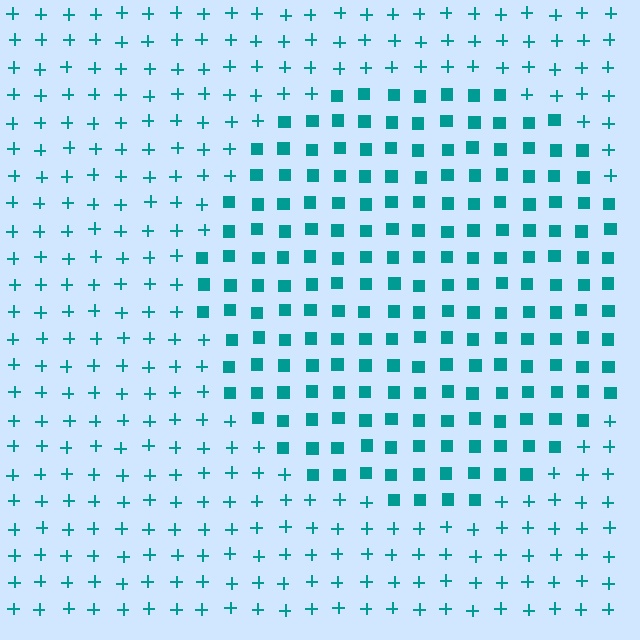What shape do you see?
I see a circle.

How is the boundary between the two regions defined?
The boundary is defined by a change in element shape: squares inside vs. plus signs outside. All elements share the same color and spacing.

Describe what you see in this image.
The image is filled with small teal elements arranged in a uniform grid. A circle-shaped region contains squares, while the surrounding area contains plus signs. The boundary is defined purely by the change in element shape.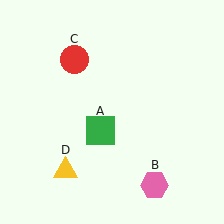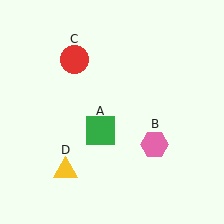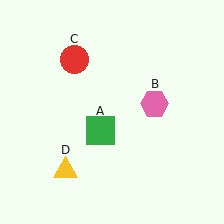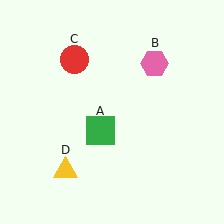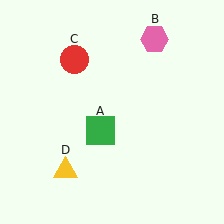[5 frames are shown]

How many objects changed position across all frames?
1 object changed position: pink hexagon (object B).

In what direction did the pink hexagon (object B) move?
The pink hexagon (object B) moved up.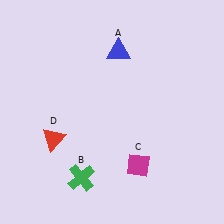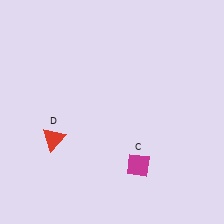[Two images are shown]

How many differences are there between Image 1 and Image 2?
There are 2 differences between the two images.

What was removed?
The blue triangle (A), the green cross (B) were removed in Image 2.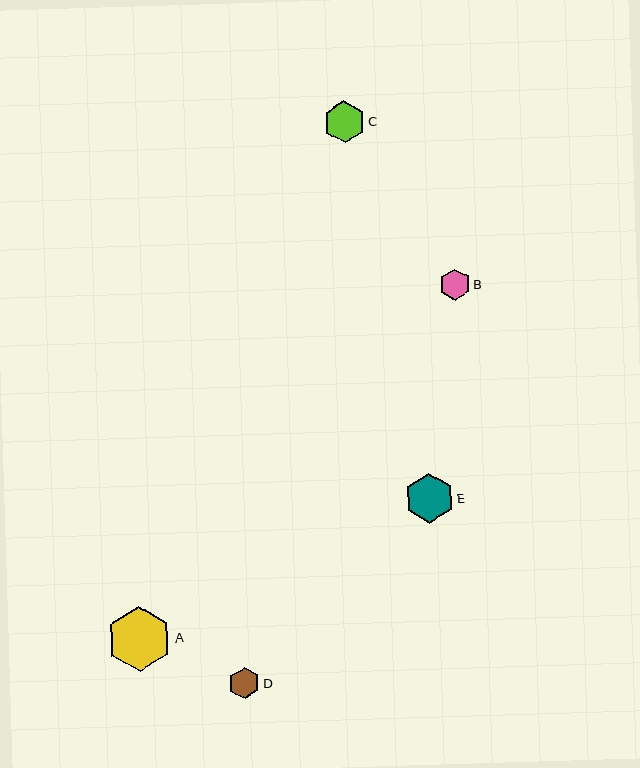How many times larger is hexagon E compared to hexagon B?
Hexagon E is approximately 1.6 times the size of hexagon B.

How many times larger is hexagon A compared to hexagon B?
Hexagon A is approximately 2.1 times the size of hexagon B.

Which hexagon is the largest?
Hexagon A is the largest with a size of approximately 65 pixels.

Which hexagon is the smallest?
Hexagon B is the smallest with a size of approximately 31 pixels.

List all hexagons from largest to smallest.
From largest to smallest: A, E, C, D, B.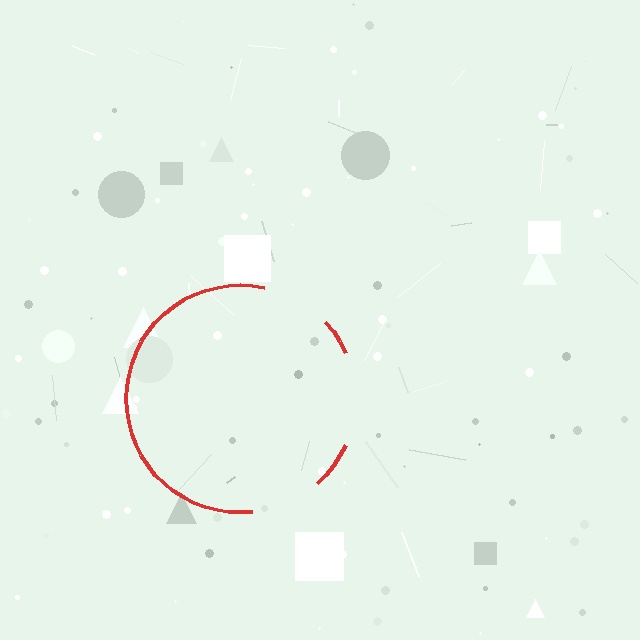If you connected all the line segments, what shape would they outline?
They would outline a circle.